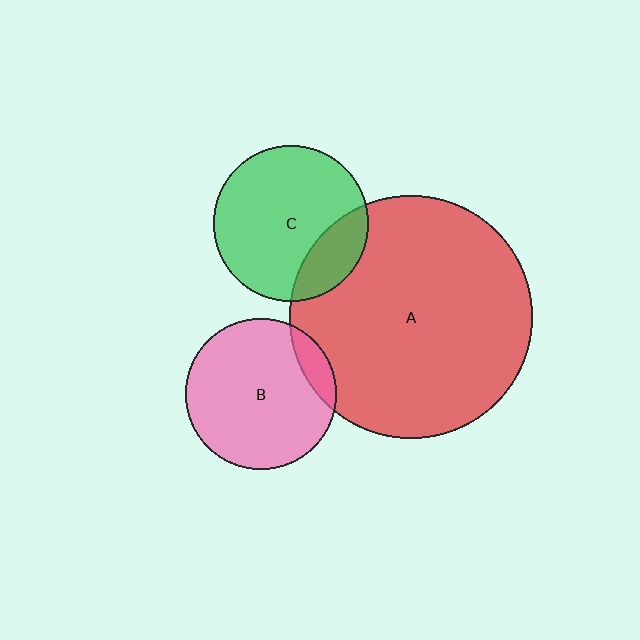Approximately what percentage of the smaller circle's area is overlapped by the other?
Approximately 10%.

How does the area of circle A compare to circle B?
Approximately 2.6 times.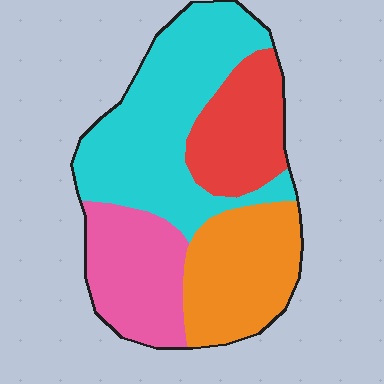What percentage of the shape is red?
Red takes up between a sixth and a third of the shape.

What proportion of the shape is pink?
Pink takes up less than a quarter of the shape.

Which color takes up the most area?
Cyan, at roughly 40%.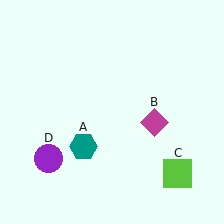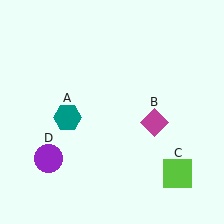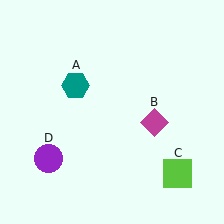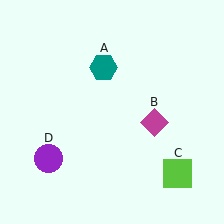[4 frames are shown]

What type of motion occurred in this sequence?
The teal hexagon (object A) rotated clockwise around the center of the scene.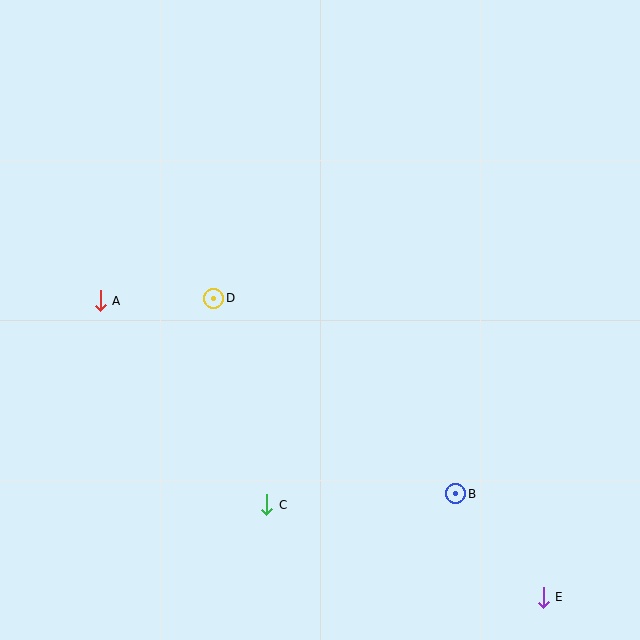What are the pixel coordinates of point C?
Point C is at (267, 505).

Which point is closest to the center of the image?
Point D at (213, 298) is closest to the center.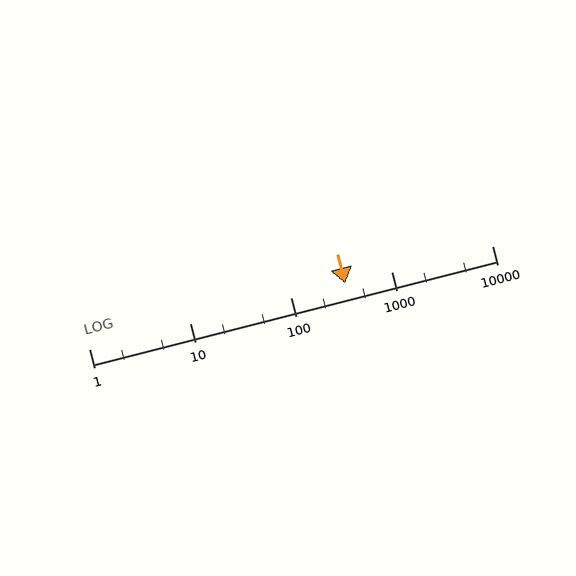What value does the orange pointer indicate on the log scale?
The pointer indicates approximately 350.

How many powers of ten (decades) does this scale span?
The scale spans 4 decades, from 1 to 10000.